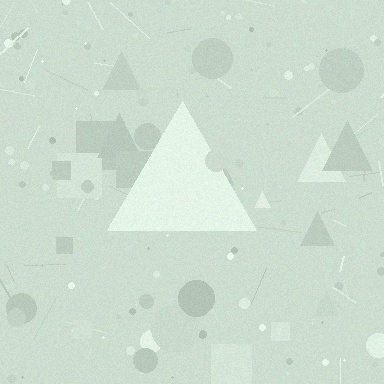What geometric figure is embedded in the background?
A triangle is embedded in the background.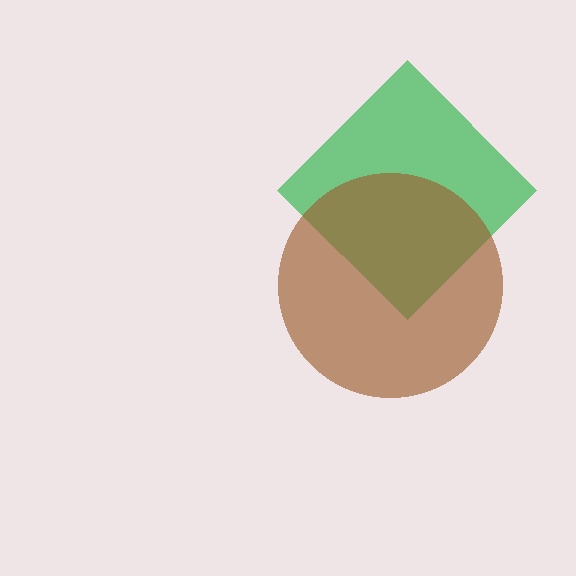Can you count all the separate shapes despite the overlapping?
Yes, there are 2 separate shapes.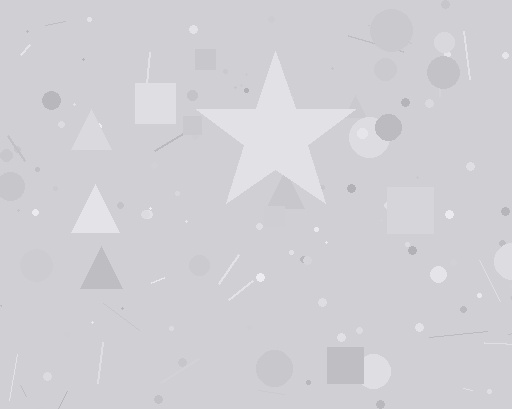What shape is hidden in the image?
A star is hidden in the image.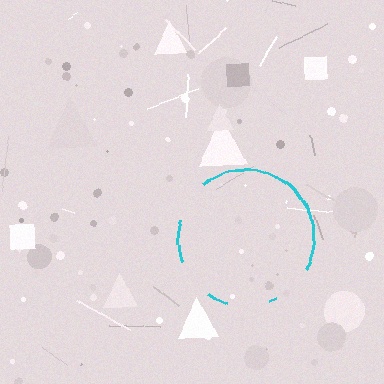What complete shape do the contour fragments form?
The contour fragments form a circle.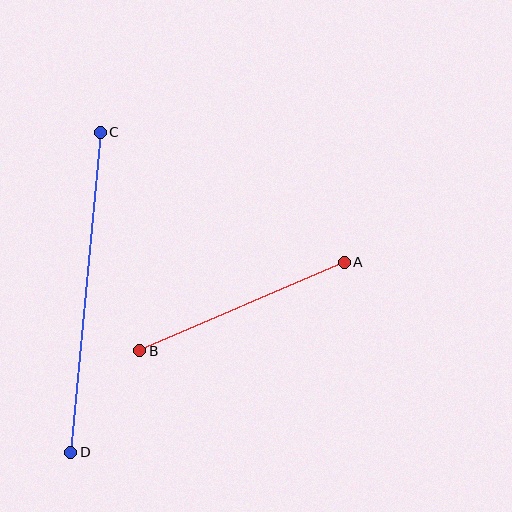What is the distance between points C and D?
The distance is approximately 321 pixels.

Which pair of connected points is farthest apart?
Points C and D are farthest apart.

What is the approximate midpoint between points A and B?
The midpoint is at approximately (242, 307) pixels.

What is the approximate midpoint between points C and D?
The midpoint is at approximately (86, 292) pixels.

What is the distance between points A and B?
The distance is approximately 223 pixels.